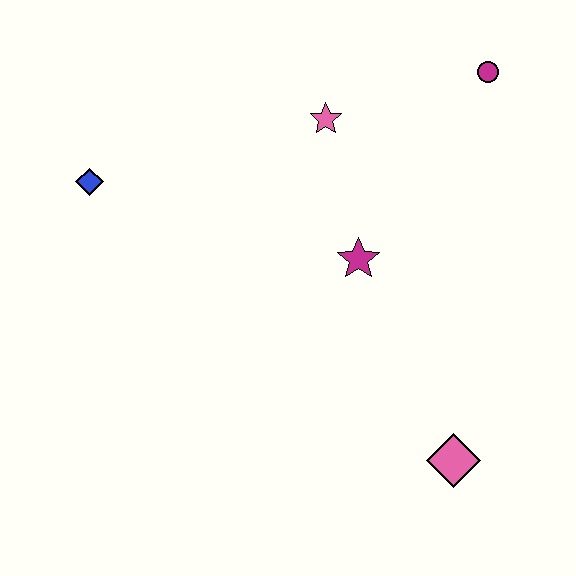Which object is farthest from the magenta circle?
The blue diamond is farthest from the magenta circle.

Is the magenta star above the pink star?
No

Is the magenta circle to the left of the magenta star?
No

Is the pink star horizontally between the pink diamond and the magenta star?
No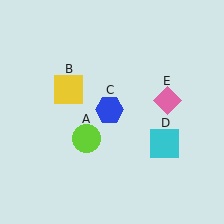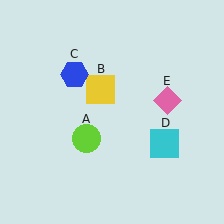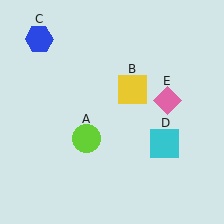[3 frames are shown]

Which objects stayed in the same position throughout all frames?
Lime circle (object A) and cyan square (object D) and pink diamond (object E) remained stationary.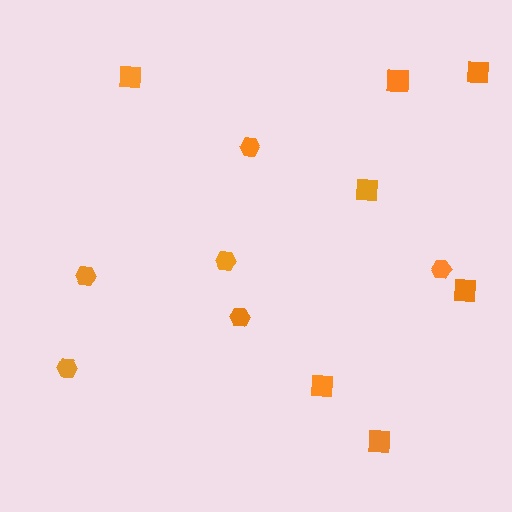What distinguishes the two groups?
There are 2 groups: one group of hexagons (6) and one group of squares (7).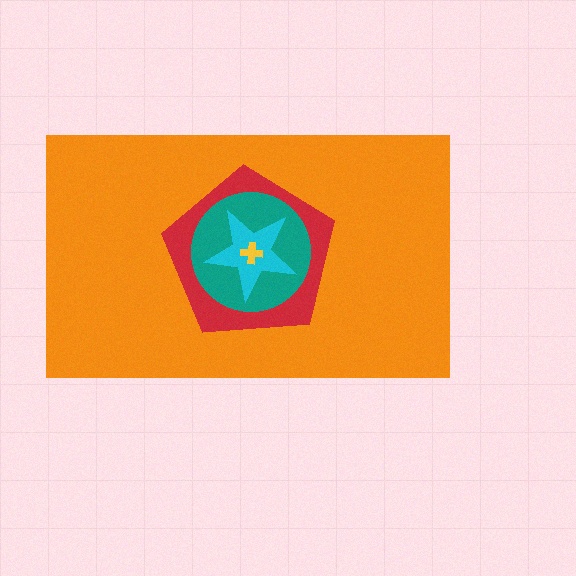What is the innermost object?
The yellow cross.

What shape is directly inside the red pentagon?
The teal circle.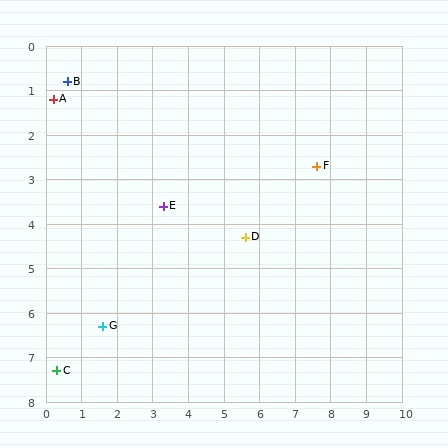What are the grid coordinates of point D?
Point D is at approximately (5.6, 4.3).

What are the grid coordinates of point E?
Point E is at approximately (3.3, 3.6).